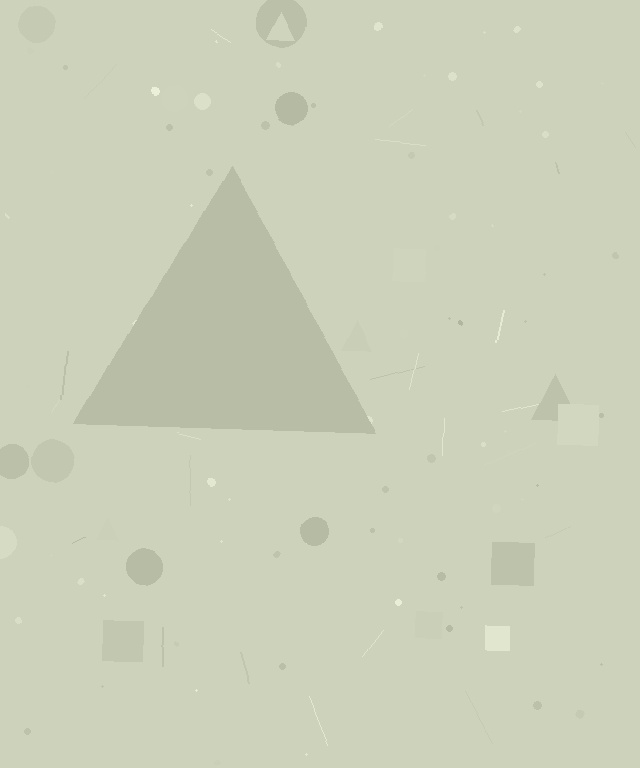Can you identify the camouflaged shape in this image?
The camouflaged shape is a triangle.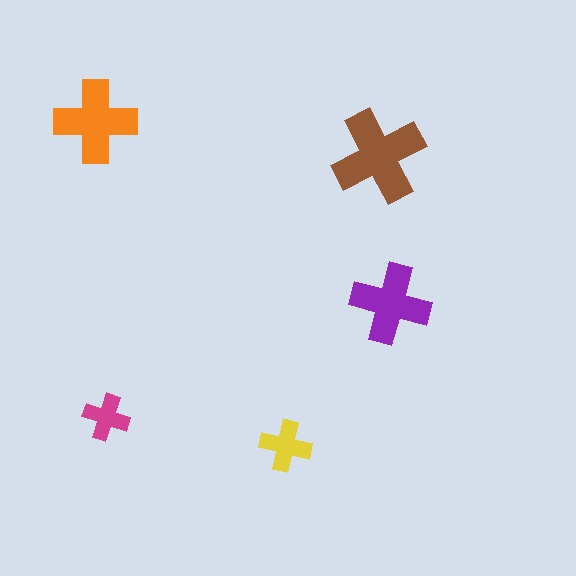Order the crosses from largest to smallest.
the brown one, the orange one, the purple one, the yellow one, the magenta one.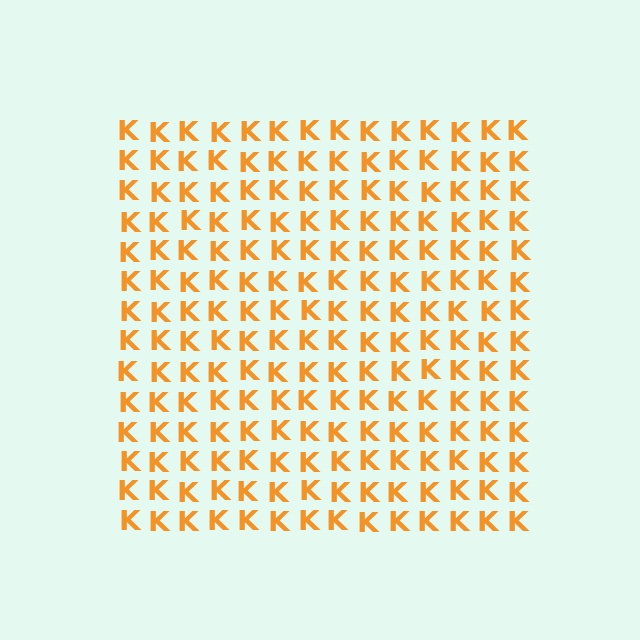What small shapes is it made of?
It is made of small letter K's.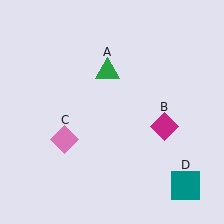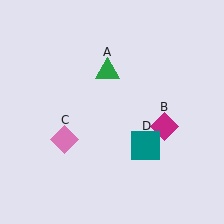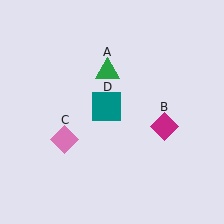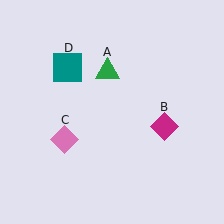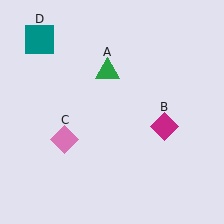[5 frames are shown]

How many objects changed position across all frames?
1 object changed position: teal square (object D).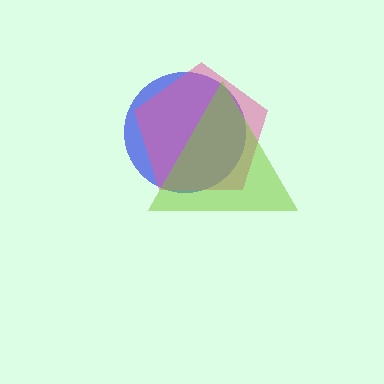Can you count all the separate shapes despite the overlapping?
Yes, there are 3 separate shapes.